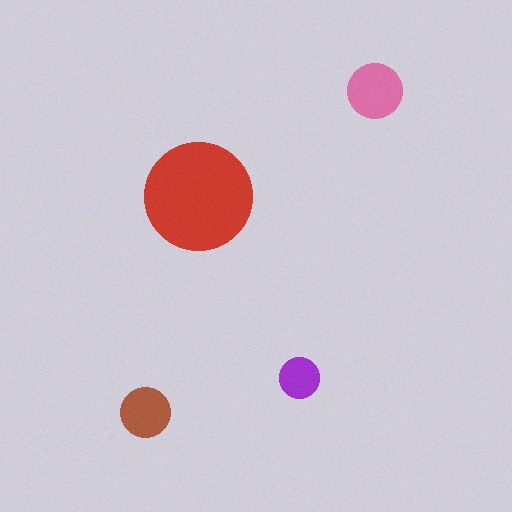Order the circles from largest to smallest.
the red one, the pink one, the brown one, the purple one.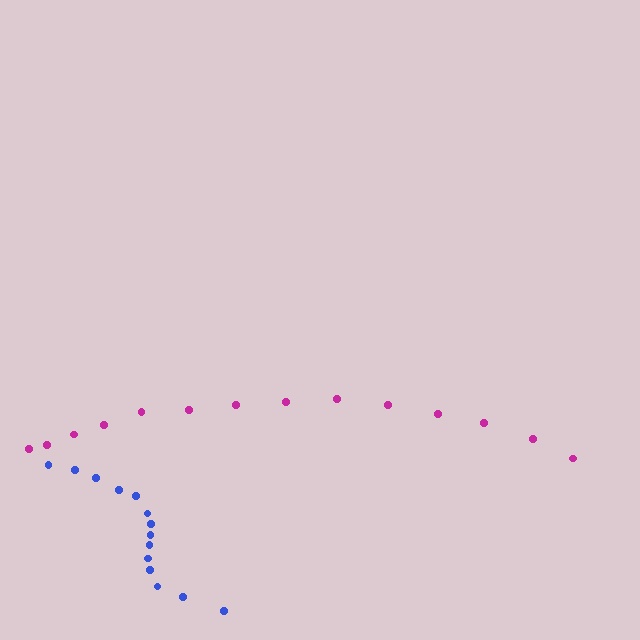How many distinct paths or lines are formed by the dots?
There are 2 distinct paths.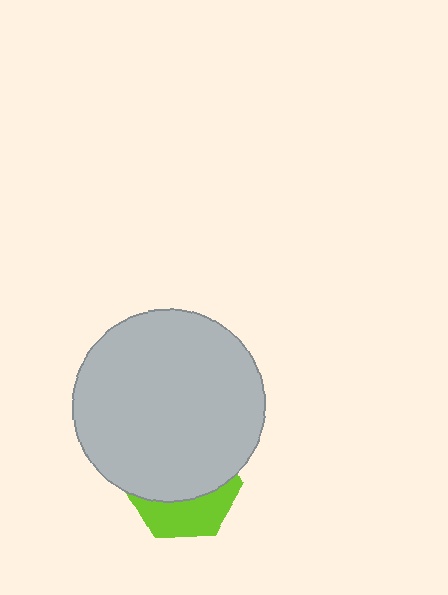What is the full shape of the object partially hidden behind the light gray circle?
The partially hidden object is a lime hexagon.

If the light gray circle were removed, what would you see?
You would see the complete lime hexagon.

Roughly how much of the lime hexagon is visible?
A small part of it is visible (roughly 38%).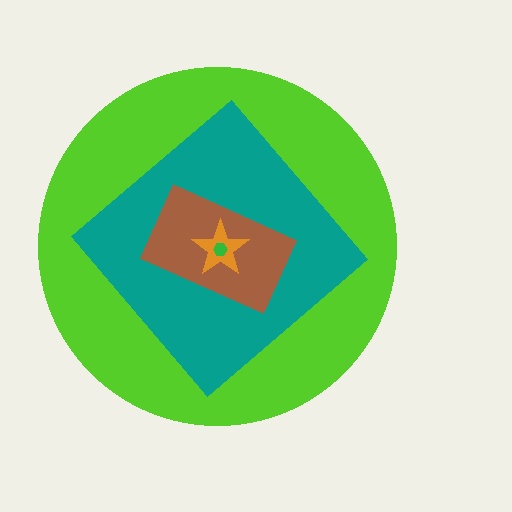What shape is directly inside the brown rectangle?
The orange star.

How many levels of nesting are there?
5.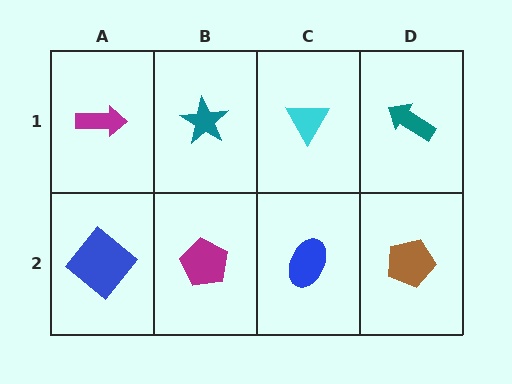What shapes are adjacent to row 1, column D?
A brown pentagon (row 2, column D), a cyan triangle (row 1, column C).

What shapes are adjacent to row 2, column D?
A teal arrow (row 1, column D), a blue ellipse (row 2, column C).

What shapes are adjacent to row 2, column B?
A teal star (row 1, column B), a blue diamond (row 2, column A), a blue ellipse (row 2, column C).